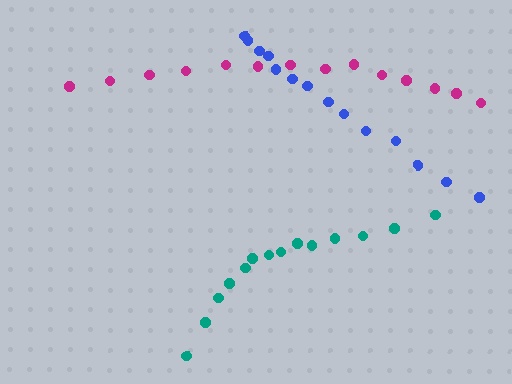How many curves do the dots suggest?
There are 3 distinct paths.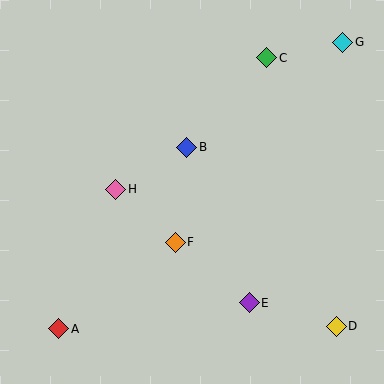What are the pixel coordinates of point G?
Point G is at (343, 42).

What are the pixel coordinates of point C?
Point C is at (267, 58).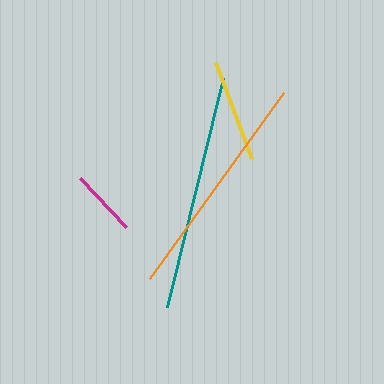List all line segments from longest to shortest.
From longest to shortest: teal, orange, yellow, magenta.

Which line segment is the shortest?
The magenta line is the shortest at approximately 67 pixels.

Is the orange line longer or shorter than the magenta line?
The orange line is longer than the magenta line.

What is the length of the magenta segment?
The magenta segment is approximately 67 pixels long.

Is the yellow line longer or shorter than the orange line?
The orange line is longer than the yellow line.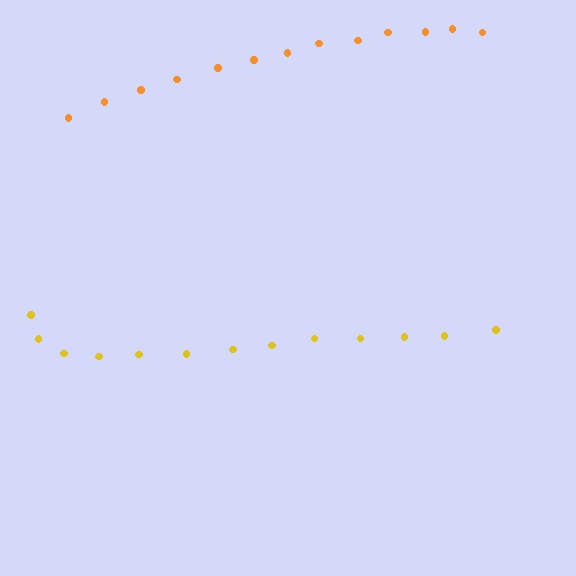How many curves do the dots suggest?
There are 2 distinct paths.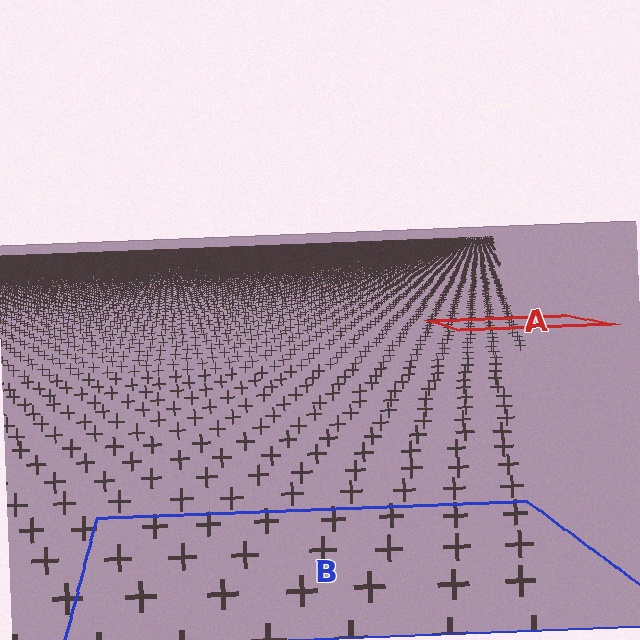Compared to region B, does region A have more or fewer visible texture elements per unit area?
Region A has more texture elements per unit area — they are packed more densely because it is farther away.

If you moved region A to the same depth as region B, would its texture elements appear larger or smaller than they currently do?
They would appear larger. At a closer depth, the same texture elements are projected at a bigger on-screen size.